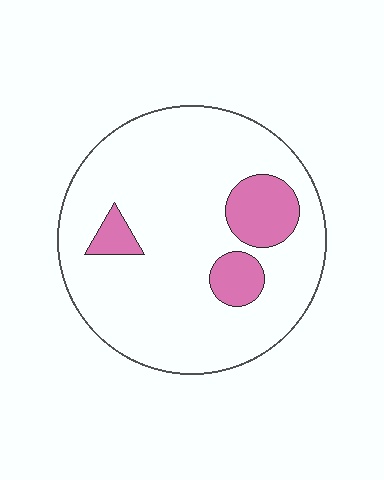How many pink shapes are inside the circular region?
3.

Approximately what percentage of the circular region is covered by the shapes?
Approximately 15%.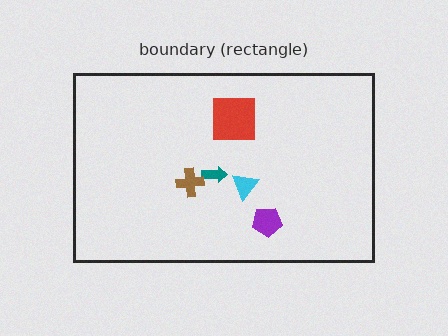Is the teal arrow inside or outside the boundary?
Inside.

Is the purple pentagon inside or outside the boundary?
Inside.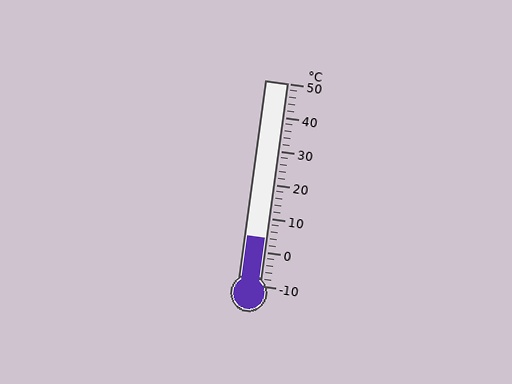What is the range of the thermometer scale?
The thermometer scale ranges from -10°C to 50°C.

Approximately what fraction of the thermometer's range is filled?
The thermometer is filled to approximately 25% of its range.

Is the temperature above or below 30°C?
The temperature is below 30°C.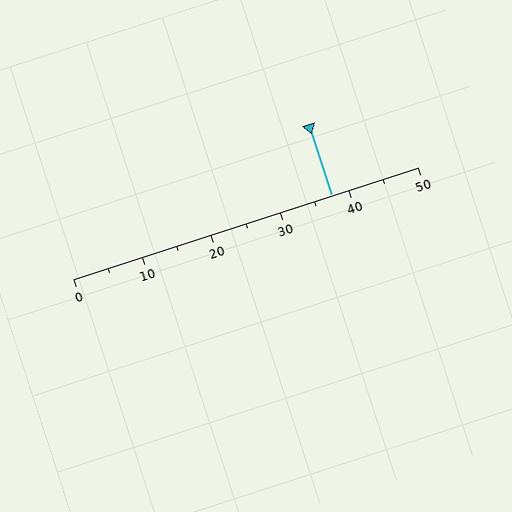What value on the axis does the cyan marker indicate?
The marker indicates approximately 37.5.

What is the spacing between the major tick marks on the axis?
The major ticks are spaced 10 apart.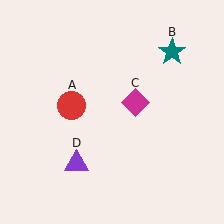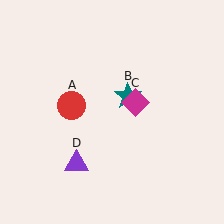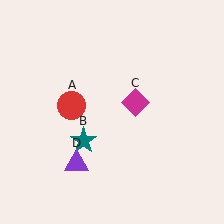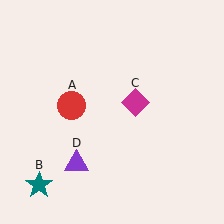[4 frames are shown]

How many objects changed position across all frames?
1 object changed position: teal star (object B).